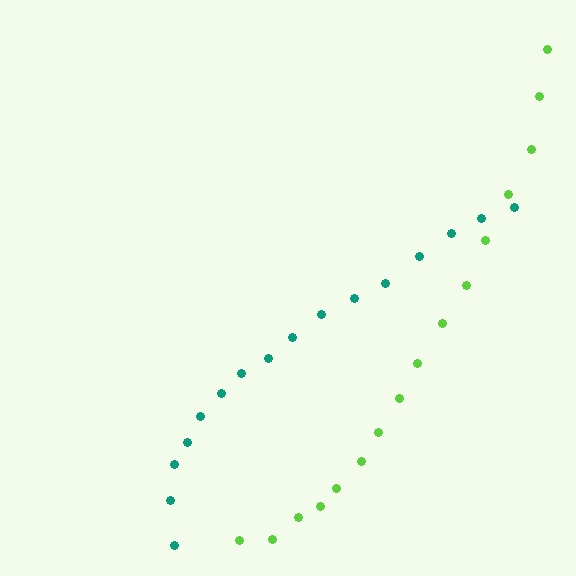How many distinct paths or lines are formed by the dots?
There are 2 distinct paths.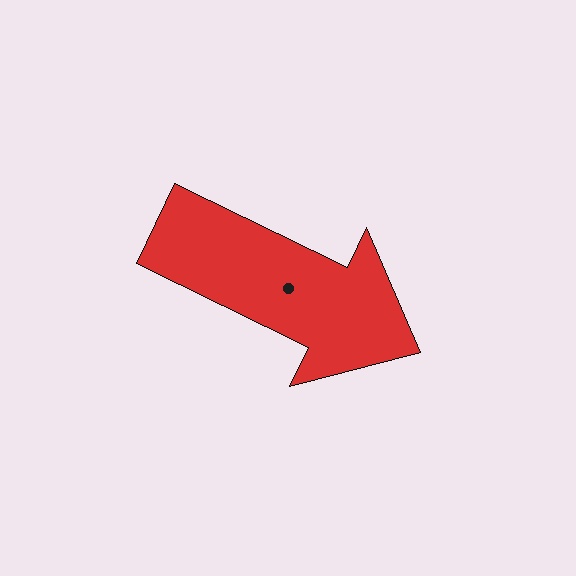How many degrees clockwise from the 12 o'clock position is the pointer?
Approximately 116 degrees.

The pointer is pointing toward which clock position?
Roughly 4 o'clock.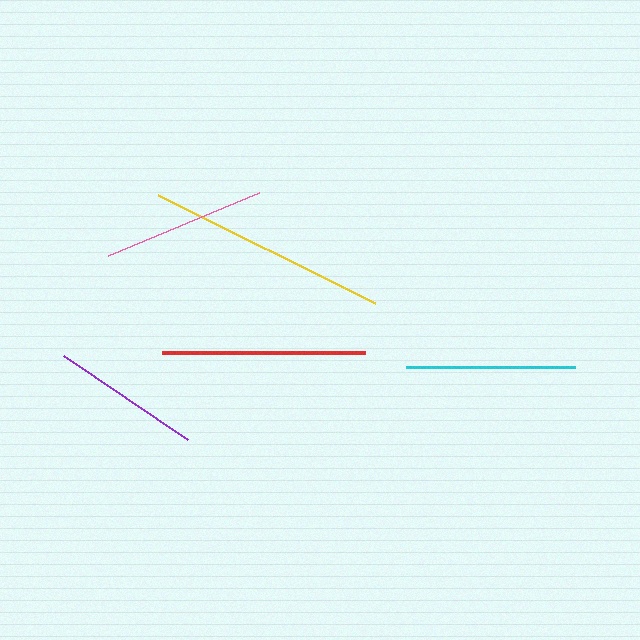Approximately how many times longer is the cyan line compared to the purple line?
The cyan line is approximately 1.1 times the length of the purple line.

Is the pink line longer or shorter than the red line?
The red line is longer than the pink line.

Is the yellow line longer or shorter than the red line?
The yellow line is longer than the red line.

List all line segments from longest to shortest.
From longest to shortest: yellow, red, cyan, pink, purple.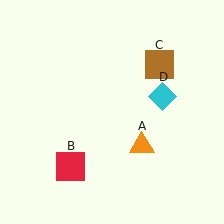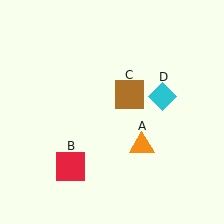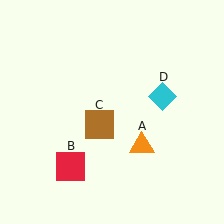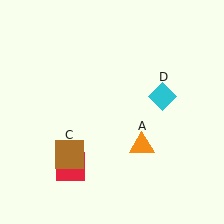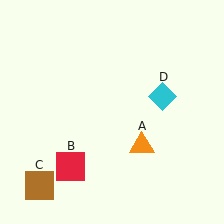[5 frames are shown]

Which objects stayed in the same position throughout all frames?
Orange triangle (object A) and red square (object B) and cyan diamond (object D) remained stationary.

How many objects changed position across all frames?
1 object changed position: brown square (object C).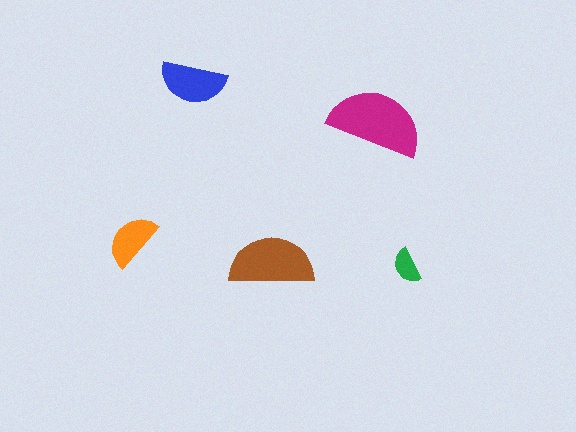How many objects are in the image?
There are 5 objects in the image.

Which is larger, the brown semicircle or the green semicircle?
The brown one.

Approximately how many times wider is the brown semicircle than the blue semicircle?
About 1.5 times wider.